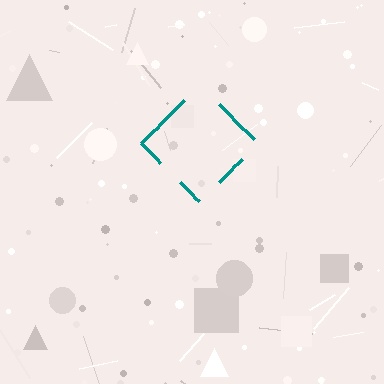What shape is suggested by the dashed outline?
The dashed outline suggests a diamond.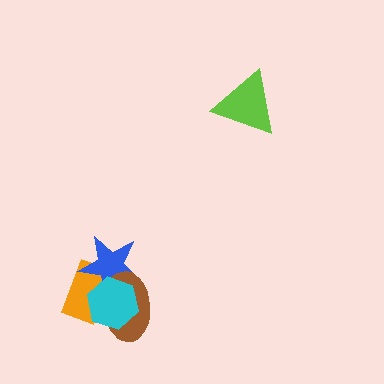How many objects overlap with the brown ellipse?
3 objects overlap with the brown ellipse.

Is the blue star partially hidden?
Yes, it is partially covered by another shape.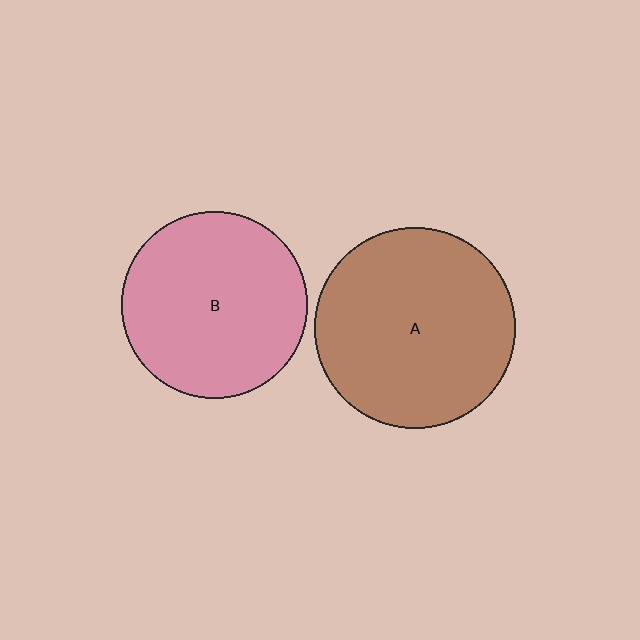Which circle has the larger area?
Circle A (brown).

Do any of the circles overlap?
No, none of the circles overlap.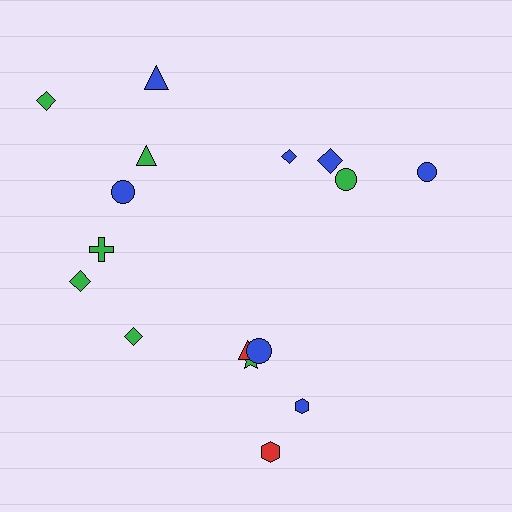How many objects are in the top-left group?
There are 6 objects.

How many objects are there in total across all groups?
There are 16 objects.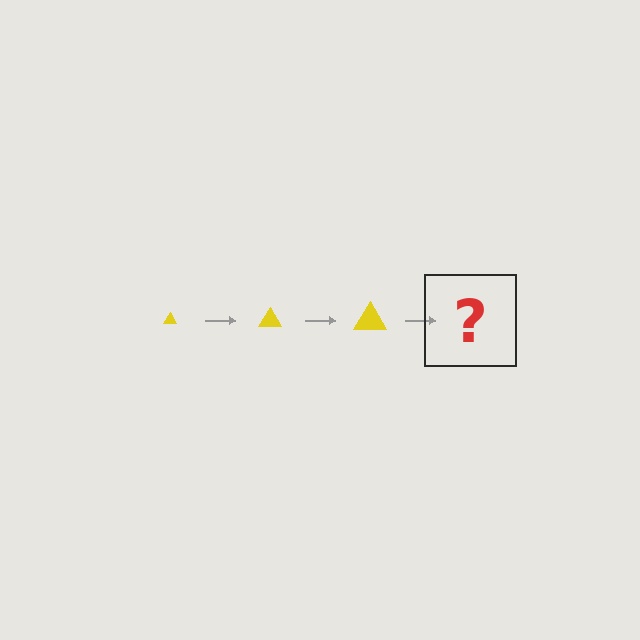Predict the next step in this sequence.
The next step is a yellow triangle, larger than the previous one.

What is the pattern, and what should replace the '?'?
The pattern is that the triangle gets progressively larger each step. The '?' should be a yellow triangle, larger than the previous one.